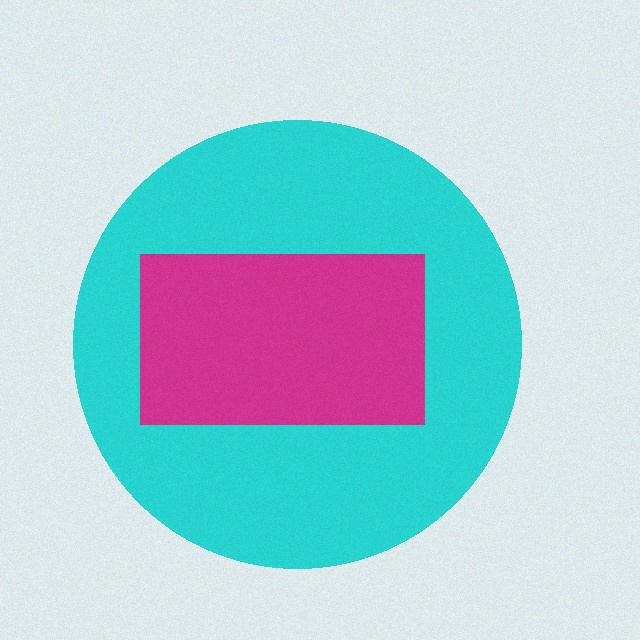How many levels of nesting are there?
2.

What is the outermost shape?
The cyan circle.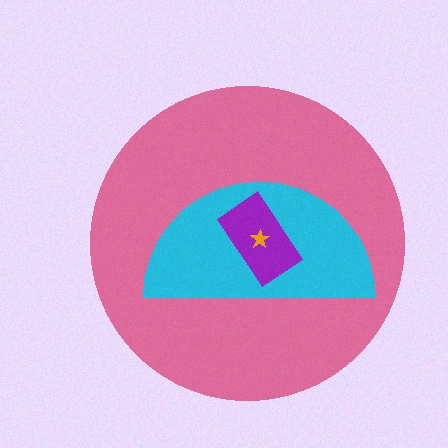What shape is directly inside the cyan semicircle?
The purple rectangle.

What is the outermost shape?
The pink circle.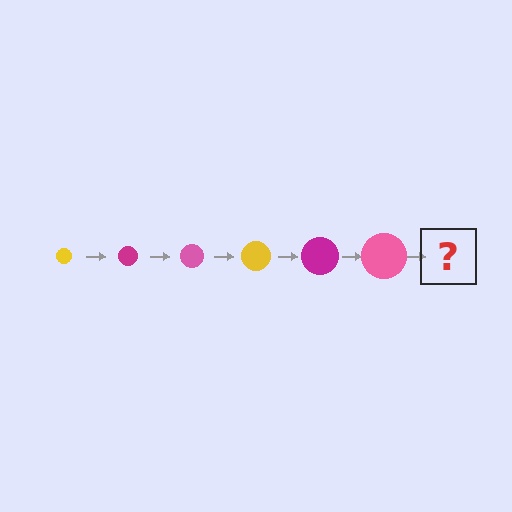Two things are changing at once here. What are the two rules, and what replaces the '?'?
The two rules are that the circle grows larger each step and the color cycles through yellow, magenta, and pink. The '?' should be a yellow circle, larger than the previous one.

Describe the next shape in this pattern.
It should be a yellow circle, larger than the previous one.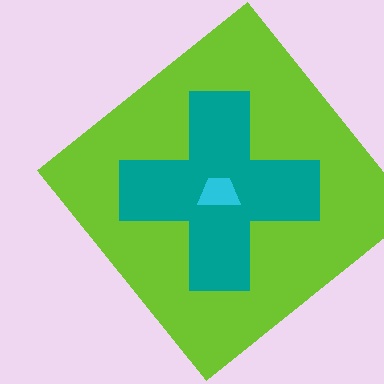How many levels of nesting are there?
3.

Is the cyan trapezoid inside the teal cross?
Yes.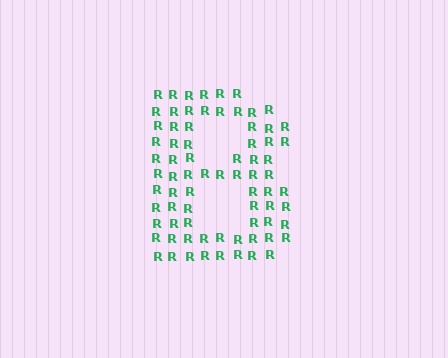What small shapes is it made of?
It is made of small letter R's.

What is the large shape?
The large shape is the letter B.